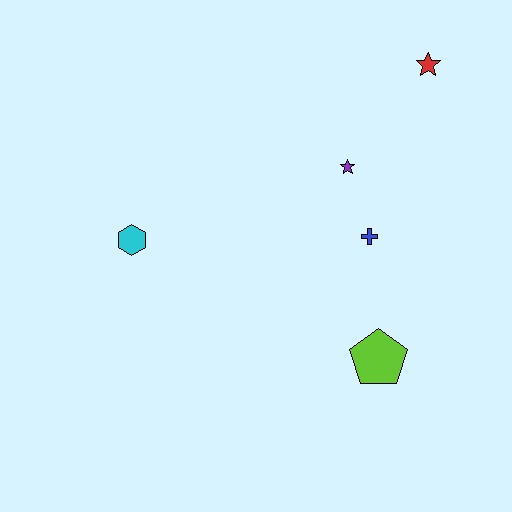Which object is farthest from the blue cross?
The cyan hexagon is farthest from the blue cross.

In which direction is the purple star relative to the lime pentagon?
The purple star is above the lime pentagon.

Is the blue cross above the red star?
No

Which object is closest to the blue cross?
The purple star is closest to the blue cross.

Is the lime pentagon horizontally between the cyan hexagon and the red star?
Yes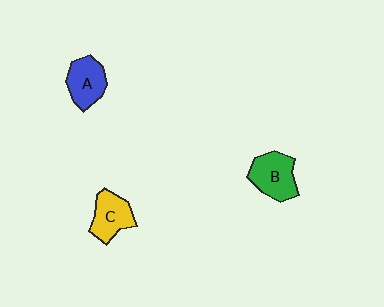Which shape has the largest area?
Shape B (green).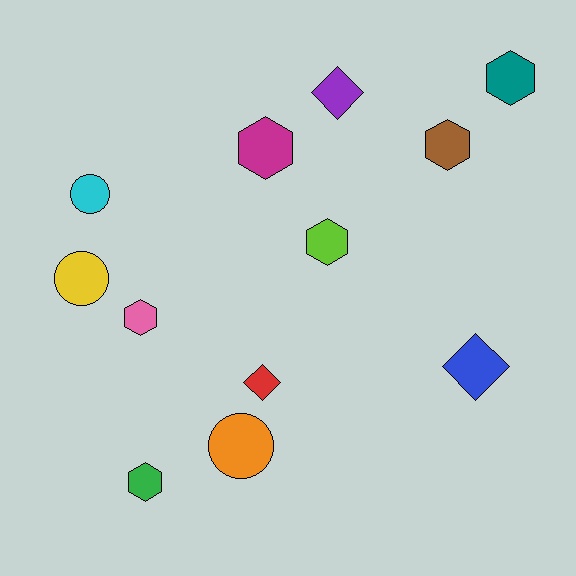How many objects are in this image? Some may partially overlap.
There are 12 objects.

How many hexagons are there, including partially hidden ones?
There are 6 hexagons.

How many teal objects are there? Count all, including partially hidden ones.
There is 1 teal object.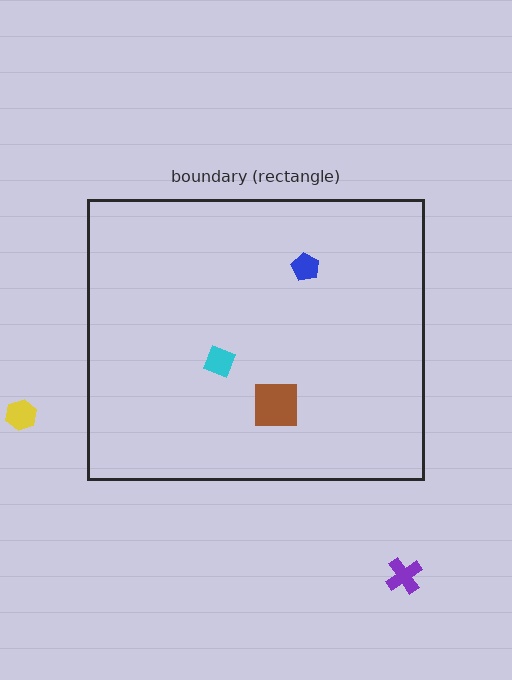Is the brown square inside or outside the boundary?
Inside.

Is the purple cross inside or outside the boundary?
Outside.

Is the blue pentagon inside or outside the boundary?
Inside.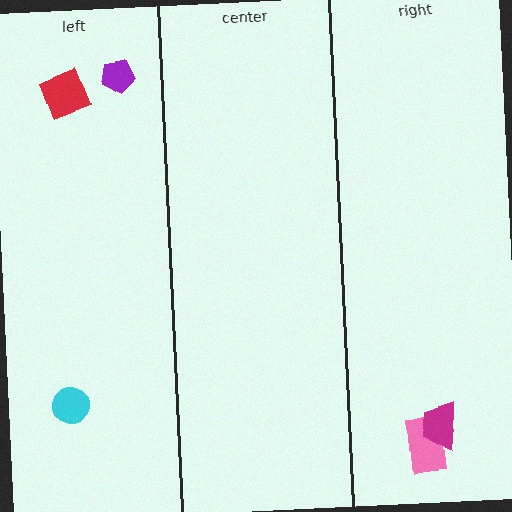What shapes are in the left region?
The red square, the cyan circle, the purple pentagon.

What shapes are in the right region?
The pink rectangle, the magenta trapezoid.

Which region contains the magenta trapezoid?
The right region.